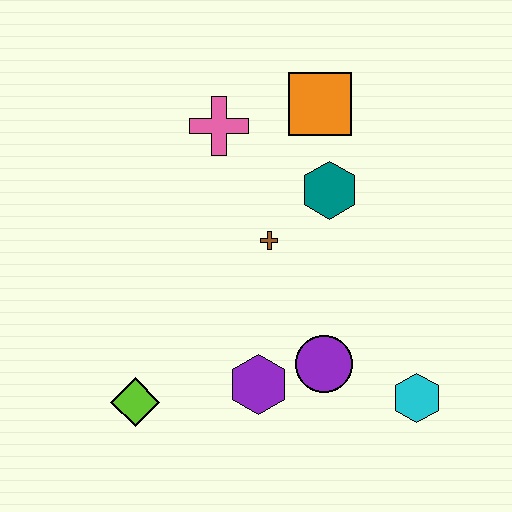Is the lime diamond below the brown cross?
Yes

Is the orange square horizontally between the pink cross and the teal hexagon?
Yes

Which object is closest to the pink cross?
The orange square is closest to the pink cross.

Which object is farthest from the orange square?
The lime diamond is farthest from the orange square.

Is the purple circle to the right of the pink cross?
Yes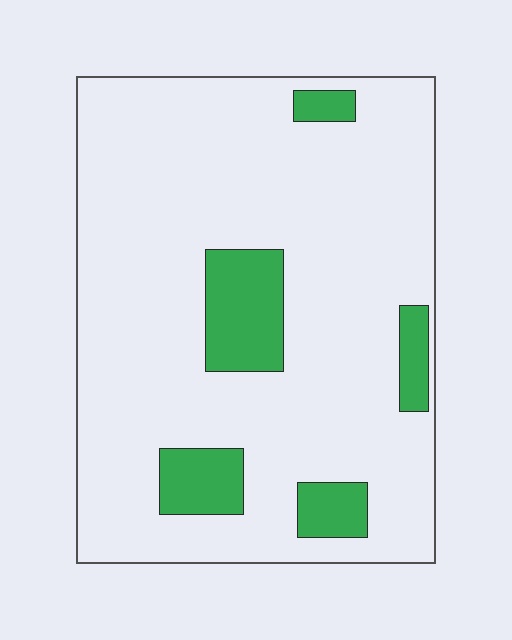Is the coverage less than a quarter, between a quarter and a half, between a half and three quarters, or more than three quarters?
Less than a quarter.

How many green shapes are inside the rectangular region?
5.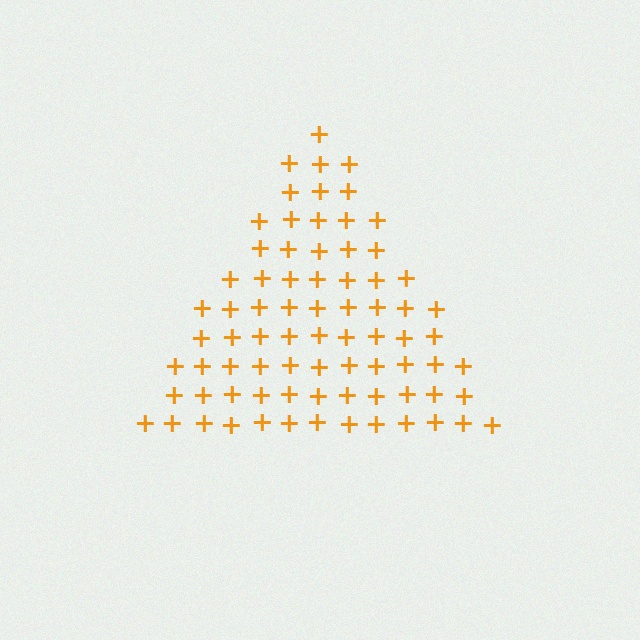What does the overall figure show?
The overall figure shows a triangle.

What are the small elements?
The small elements are plus signs.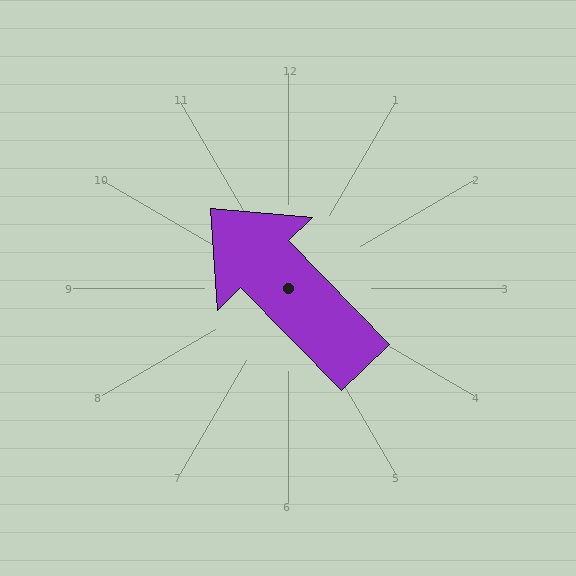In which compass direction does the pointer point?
Northwest.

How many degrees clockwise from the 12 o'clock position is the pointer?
Approximately 316 degrees.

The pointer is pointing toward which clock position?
Roughly 11 o'clock.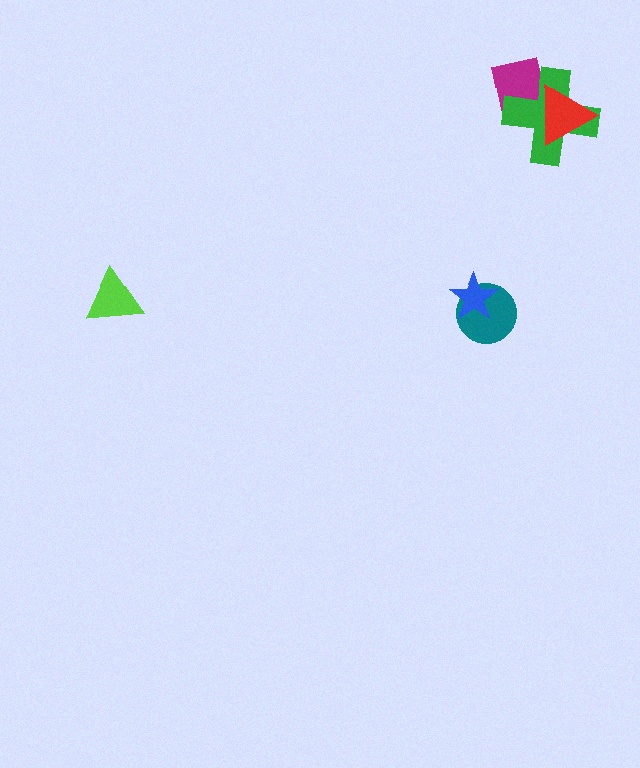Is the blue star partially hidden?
No, no other shape covers it.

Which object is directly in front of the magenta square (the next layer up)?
The green cross is directly in front of the magenta square.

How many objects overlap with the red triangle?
2 objects overlap with the red triangle.